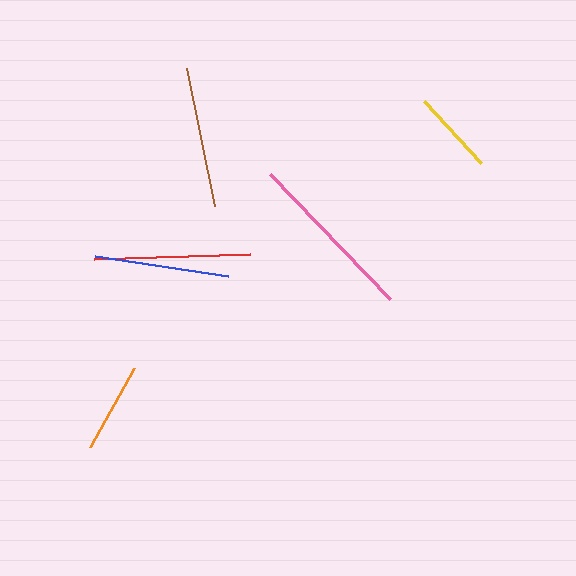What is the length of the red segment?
The red segment is approximately 156 pixels long.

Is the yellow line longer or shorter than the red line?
The red line is longer than the yellow line.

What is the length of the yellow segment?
The yellow segment is approximately 84 pixels long.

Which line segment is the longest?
The pink line is the longest at approximately 173 pixels.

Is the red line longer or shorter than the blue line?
The red line is longer than the blue line.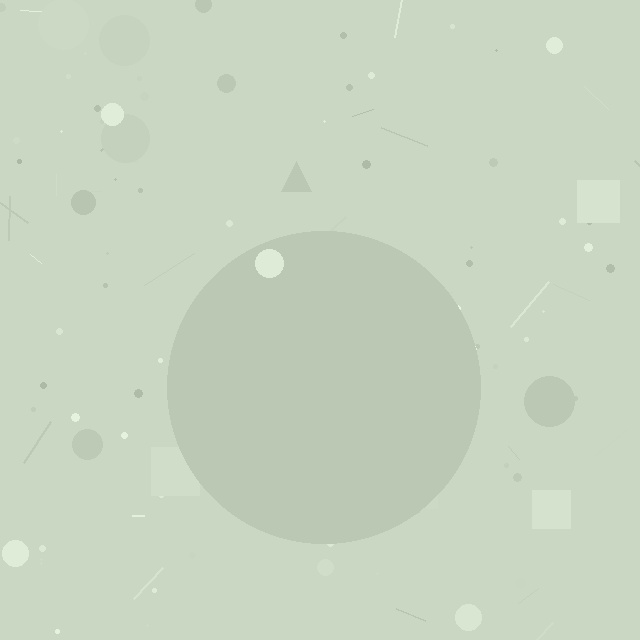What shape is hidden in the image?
A circle is hidden in the image.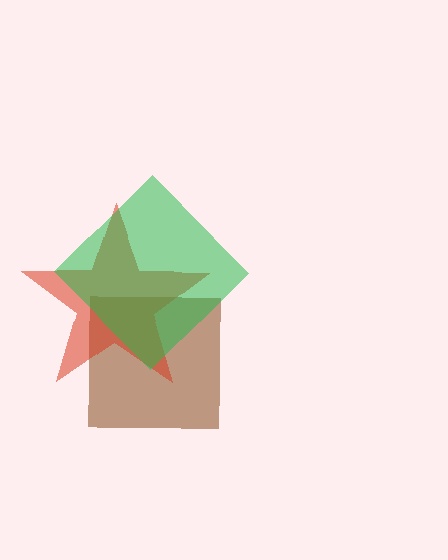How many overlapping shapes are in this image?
There are 3 overlapping shapes in the image.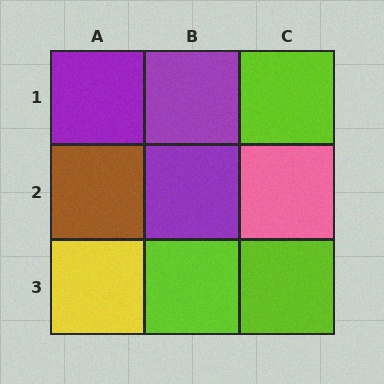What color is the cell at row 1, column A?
Purple.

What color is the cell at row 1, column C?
Lime.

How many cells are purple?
3 cells are purple.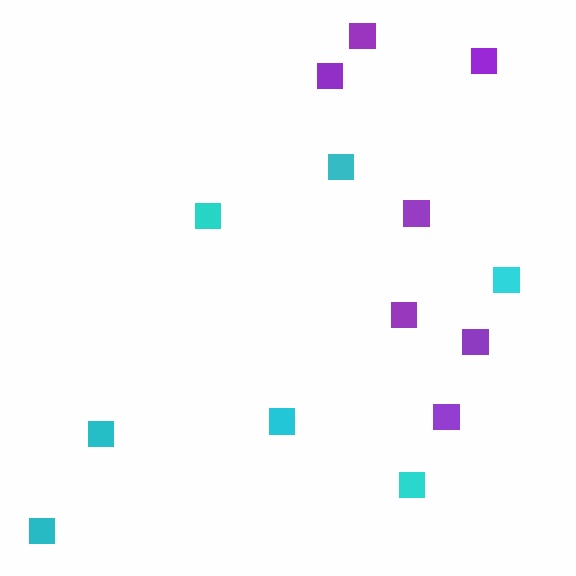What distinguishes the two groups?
There are 2 groups: one group of purple squares (7) and one group of cyan squares (7).